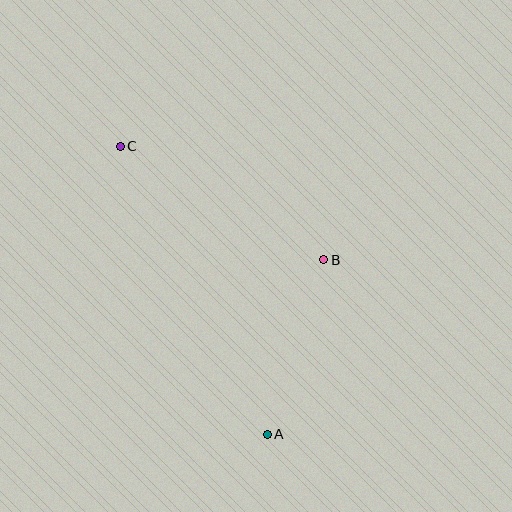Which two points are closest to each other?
Points A and B are closest to each other.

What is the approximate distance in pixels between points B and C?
The distance between B and C is approximately 233 pixels.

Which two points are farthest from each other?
Points A and C are farthest from each other.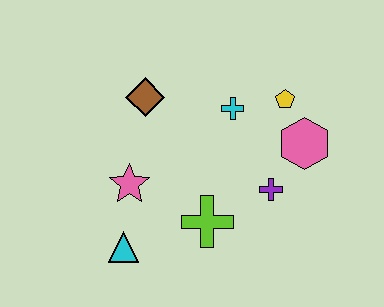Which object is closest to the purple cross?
The pink hexagon is closest to the purple cross.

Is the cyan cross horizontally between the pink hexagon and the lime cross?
Yes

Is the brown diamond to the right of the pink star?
Yes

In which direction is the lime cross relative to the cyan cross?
The lime cross is below the cyan cross.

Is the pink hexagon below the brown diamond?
Yes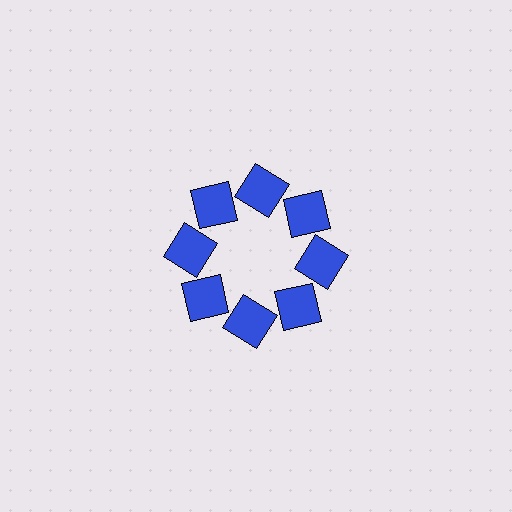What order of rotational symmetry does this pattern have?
This pattern has 8-fold rotational symmetry.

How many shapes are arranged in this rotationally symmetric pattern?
There are 8 shapes, arranged in 8 groups of 1.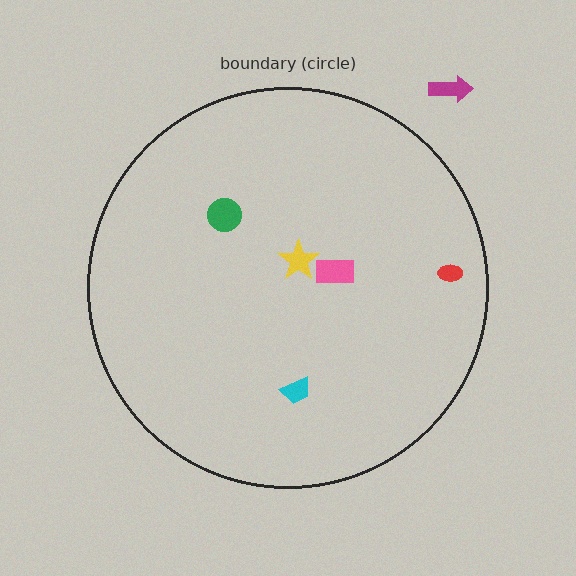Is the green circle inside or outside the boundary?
Inside.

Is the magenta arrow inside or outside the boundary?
Outside.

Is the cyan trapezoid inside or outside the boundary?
Inside.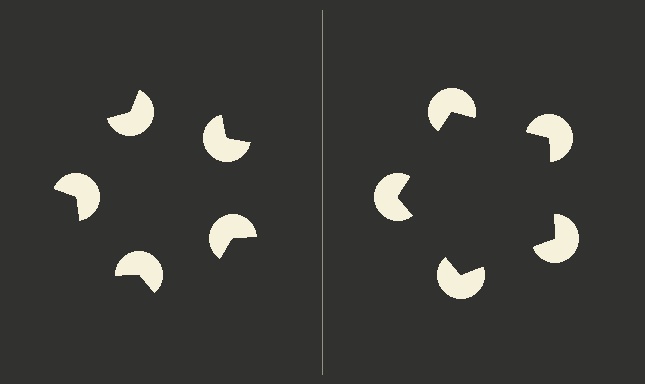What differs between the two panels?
The pac-man discs are positioned identically on both sides; only the wedge orientations differ. On the right they align to a pentagon; on the left they are misaligned.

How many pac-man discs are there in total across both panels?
10 — 5 on each side.